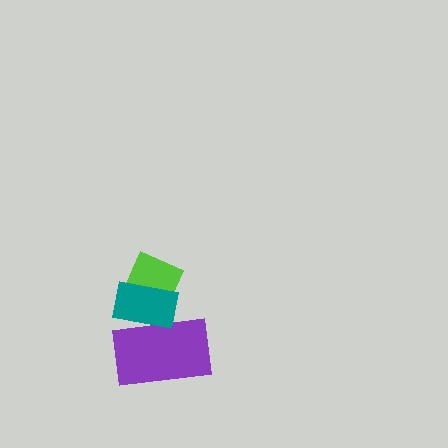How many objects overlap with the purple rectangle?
2 objects overlap with the purple rectangle.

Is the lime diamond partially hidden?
Yes, it is partially covered by another shape.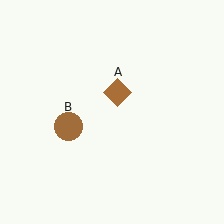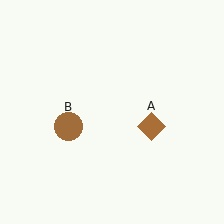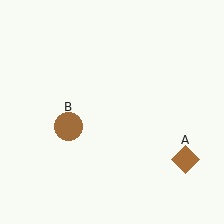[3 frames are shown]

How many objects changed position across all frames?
1 object changed position: brown diamond (object A).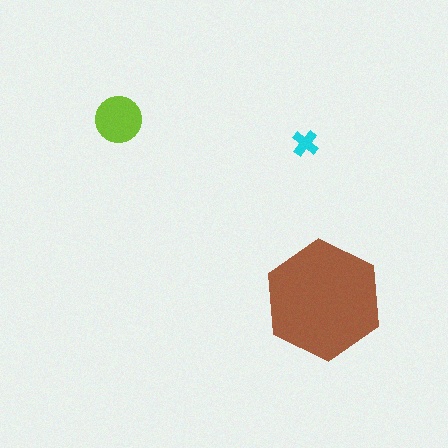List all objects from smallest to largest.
The cyan cross, the lime circle, the brown hexagon.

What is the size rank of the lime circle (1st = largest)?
2nd.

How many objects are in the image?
There are 3 objects in the image.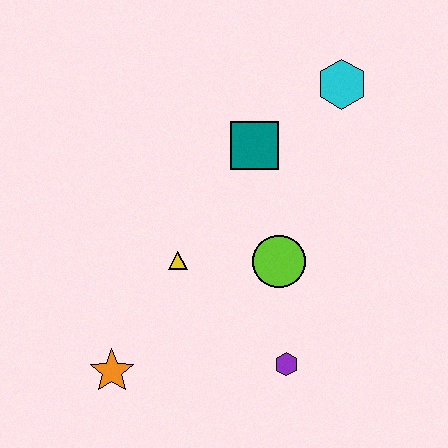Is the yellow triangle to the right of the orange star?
Yes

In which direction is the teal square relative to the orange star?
The teal square is above the orange star.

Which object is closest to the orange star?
The yellow triangle is closest to the orange star.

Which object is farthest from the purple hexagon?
The cyan hexagon is farthest from the purple hexagon.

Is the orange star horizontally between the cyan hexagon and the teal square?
No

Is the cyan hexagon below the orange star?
No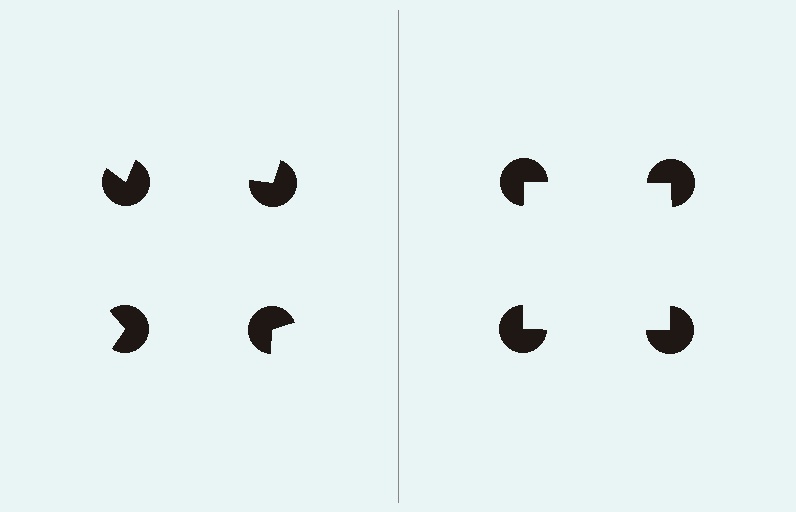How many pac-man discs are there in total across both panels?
8 — 4 on each side.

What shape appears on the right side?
An illusory square.